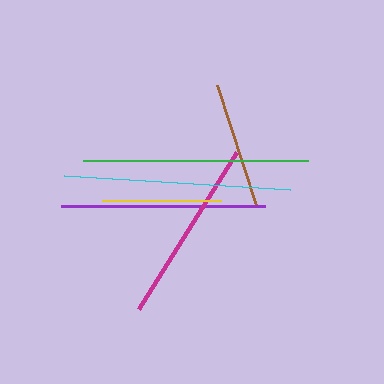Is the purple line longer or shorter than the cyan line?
The cyan line is longer than the purple line.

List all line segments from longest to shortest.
From longest to shortest: cyan, green, purple, magenta, brown, yellow.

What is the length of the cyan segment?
The cyan segment is approximately 226 pixels long.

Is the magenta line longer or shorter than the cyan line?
The cyan line is longer than the magenta line.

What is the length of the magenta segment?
The magenta segment is approximately 185 pixels long.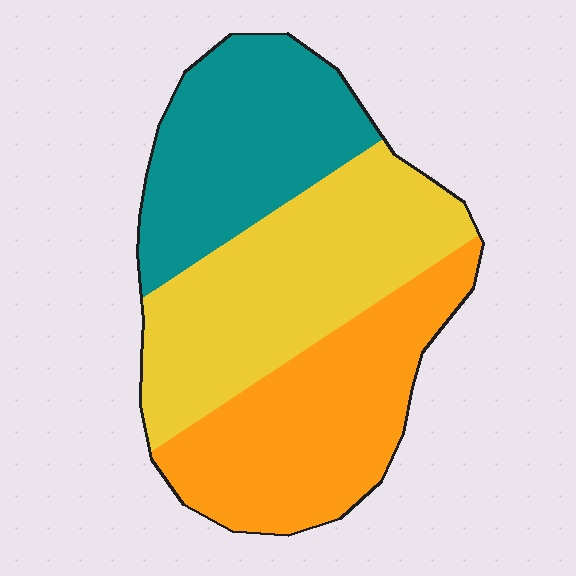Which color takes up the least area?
Teal, at roughly 30%.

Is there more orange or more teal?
Orange.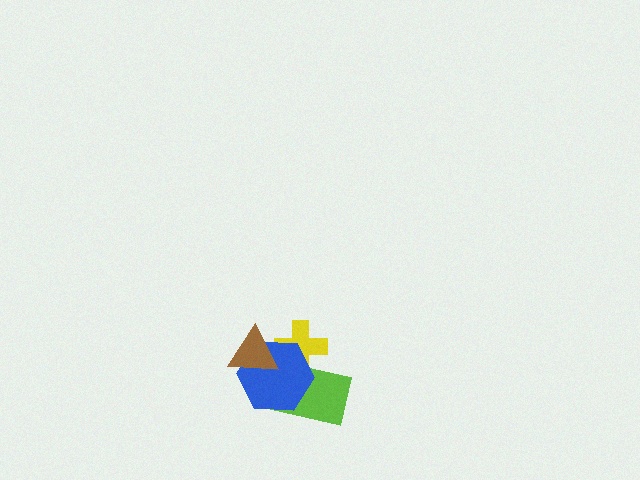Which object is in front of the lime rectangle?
The blue hexagon is in front of the lime rectangle.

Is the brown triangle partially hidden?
No, no other shape covers it.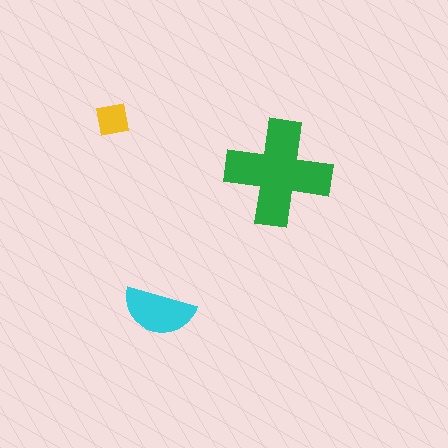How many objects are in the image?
There are 3 objects in the image.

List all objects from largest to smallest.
The green cross, the cyan semicircle, the yellow square.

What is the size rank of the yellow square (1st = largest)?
3rd.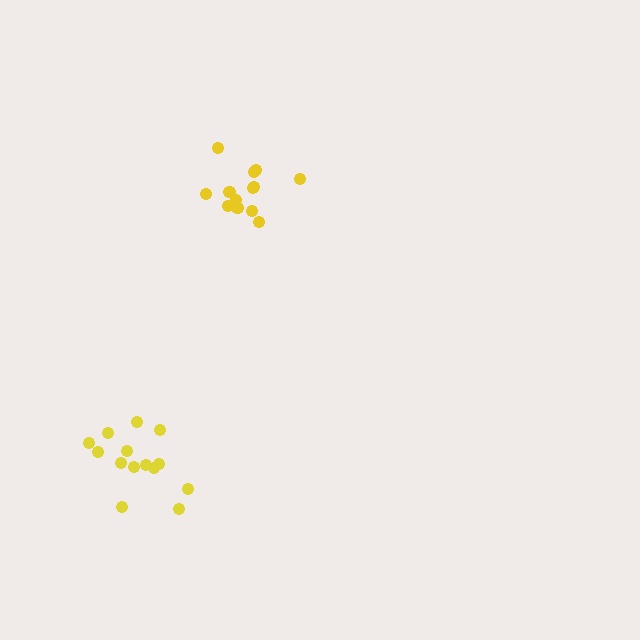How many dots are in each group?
Group 1: 13 dots, Group 2: 14 dots (27 total).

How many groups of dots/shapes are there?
There are 2 groups.